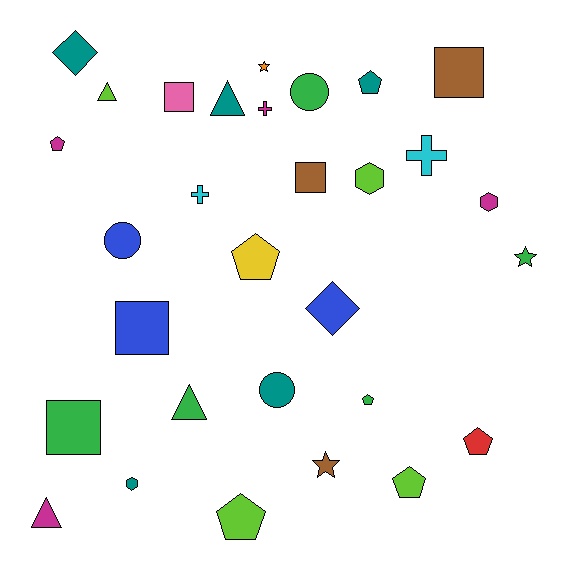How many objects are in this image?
There are 30 objects.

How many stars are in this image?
There are 3 stars.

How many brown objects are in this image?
There are 3 brown objects.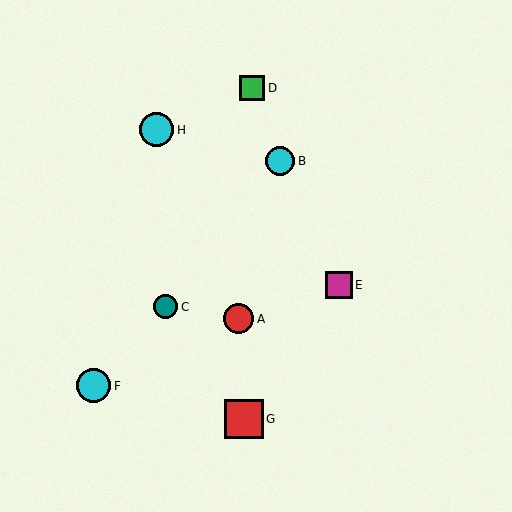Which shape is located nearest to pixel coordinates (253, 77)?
The green square (labeled D) at (252, 88) is nearest to that location.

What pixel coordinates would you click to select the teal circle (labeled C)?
Click at (166, 307) to select the teal circle C.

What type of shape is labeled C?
Shape C is a teal circle.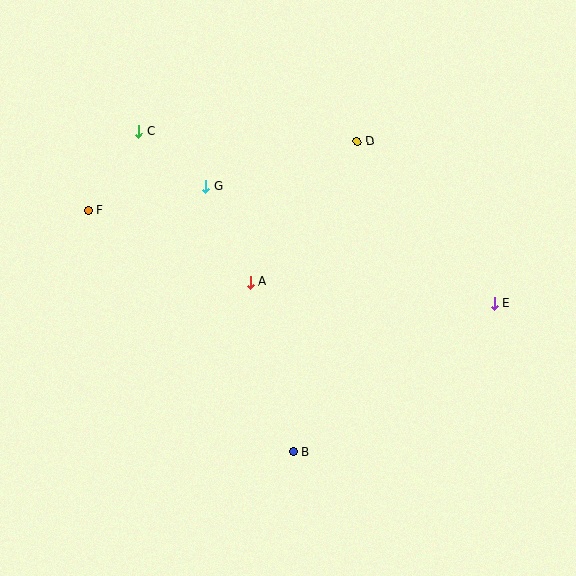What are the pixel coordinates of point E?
Point E is at (495, 304).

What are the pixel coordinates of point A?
Point A is at (250, 282).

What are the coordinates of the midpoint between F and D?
The midpoint between F and D is at (223, 176).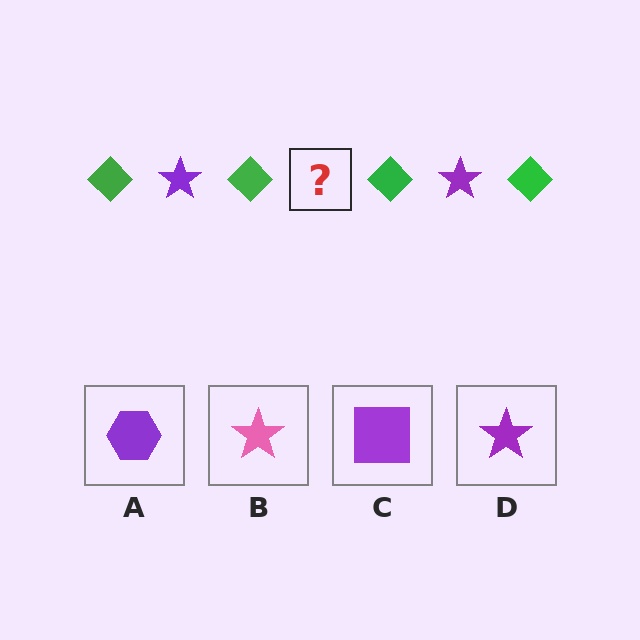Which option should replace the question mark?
Option D.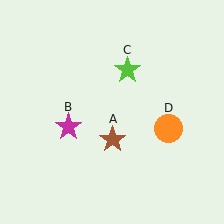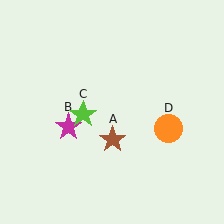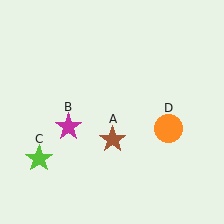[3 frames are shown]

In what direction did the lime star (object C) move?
The lime star (object C) moved down and to the left.